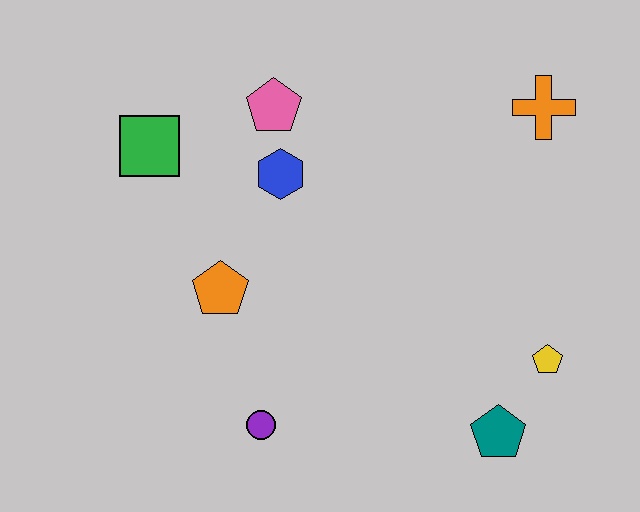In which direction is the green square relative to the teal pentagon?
The green square is to the left of the teal pentagon.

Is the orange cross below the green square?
No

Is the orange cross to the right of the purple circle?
Yes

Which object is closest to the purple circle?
The orange pentagon is closest to the purple circle.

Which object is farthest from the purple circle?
The orange cross is farthest from the purple circle.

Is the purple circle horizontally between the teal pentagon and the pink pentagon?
No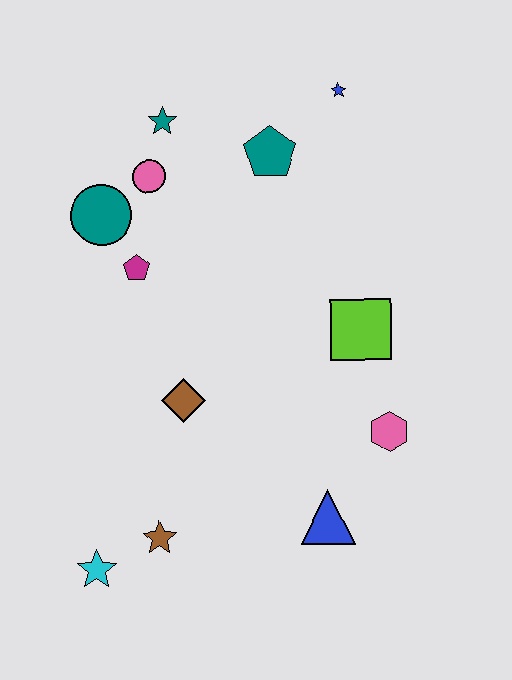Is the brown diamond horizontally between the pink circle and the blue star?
Yes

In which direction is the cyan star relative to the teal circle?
The cyan star is below the teal circle.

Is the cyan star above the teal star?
No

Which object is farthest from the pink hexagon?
The teal star is farthest from the pink hexagon.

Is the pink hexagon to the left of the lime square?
No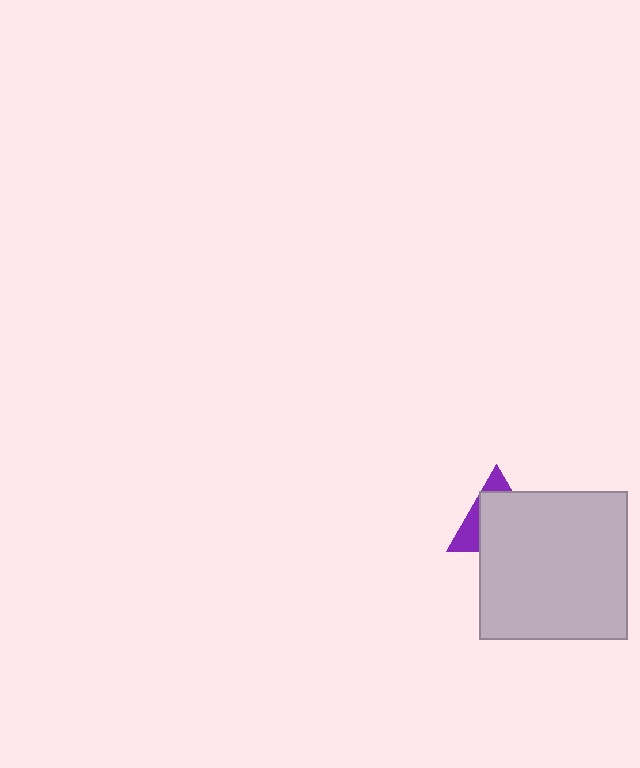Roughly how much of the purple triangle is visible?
A small part of it is visible (roughly 32%).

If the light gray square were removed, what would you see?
You would see the complete purple triangle.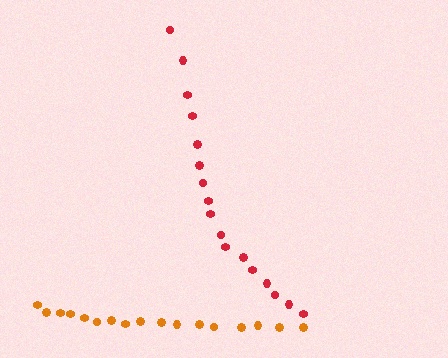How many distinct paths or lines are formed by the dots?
There are 2 distinct paths.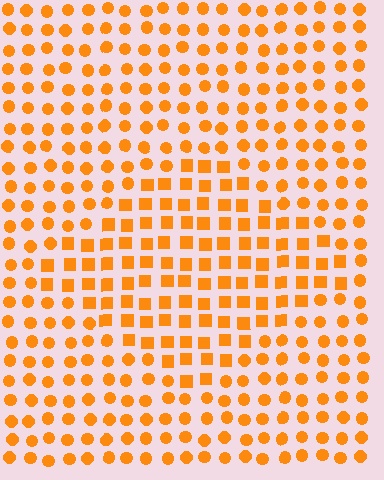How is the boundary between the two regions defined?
The boundary is defined by a change in element shape: squares inside vs. circles outside. All elements share the same color and spacing.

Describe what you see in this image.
The image is filled with small orange elements arranged in a uniform grid. A diamond-shaped region contains squares, while the surrounding area contains circles. The boundary is defined purely by the change in element shape.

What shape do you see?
I see a diamond.